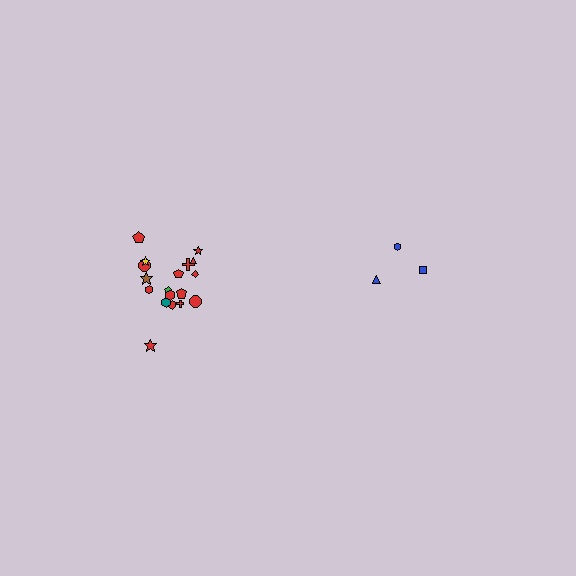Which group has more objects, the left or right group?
The left group.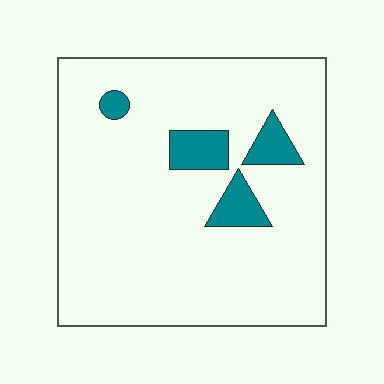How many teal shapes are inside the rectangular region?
4.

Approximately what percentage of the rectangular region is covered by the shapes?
Approximately 10%.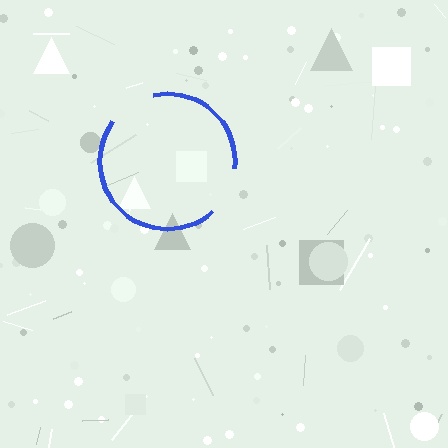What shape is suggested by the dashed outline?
The dashed outline suggests a circle.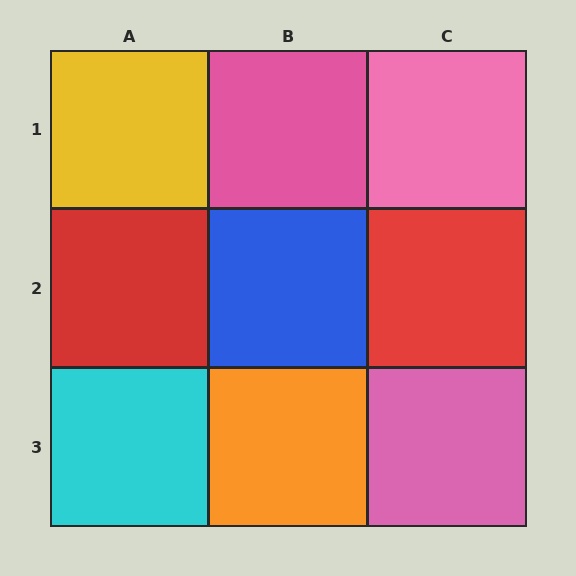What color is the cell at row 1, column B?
Pink.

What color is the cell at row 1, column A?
Yellow.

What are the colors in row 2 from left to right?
Red, blue, red.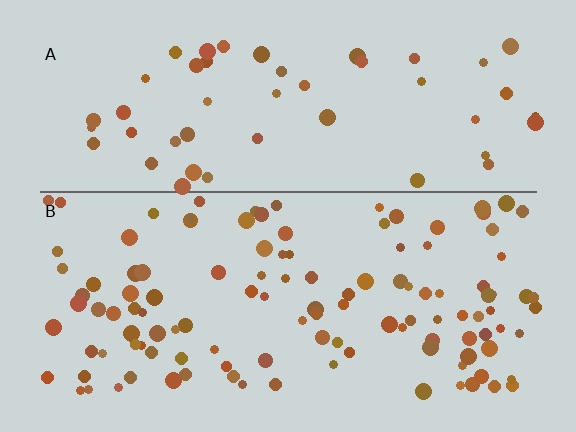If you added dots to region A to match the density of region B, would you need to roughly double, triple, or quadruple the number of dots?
Approximately double.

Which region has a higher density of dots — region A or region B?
B (the bottom).